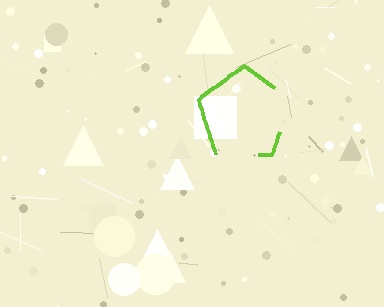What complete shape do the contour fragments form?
The contour fragments form a pentagon.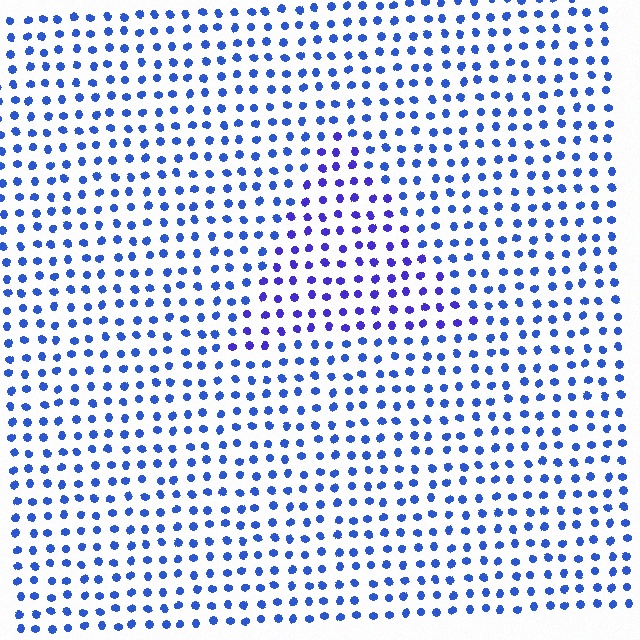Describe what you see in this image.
The image is filled with small blue elements in a uniform arrangement. A triangle-shaped region is visible where the elements are tinted to a slightly different hue, forming a subtle color boundary.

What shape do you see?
I see a triangle.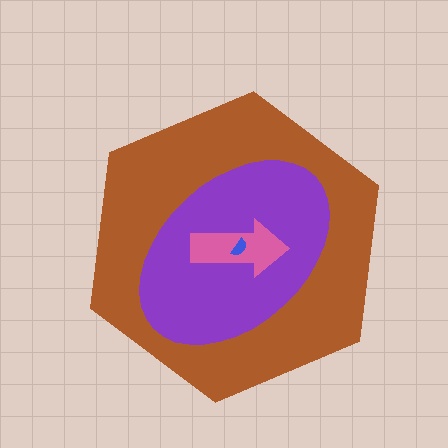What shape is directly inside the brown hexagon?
The purple ellipse.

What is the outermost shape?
The brown hexagon.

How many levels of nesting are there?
4.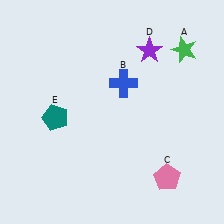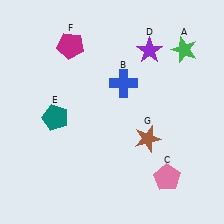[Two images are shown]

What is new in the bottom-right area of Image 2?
A brown star (G) was added in the bottom-right area of Image 2.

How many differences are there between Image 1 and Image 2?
There are 2 differences between the two images.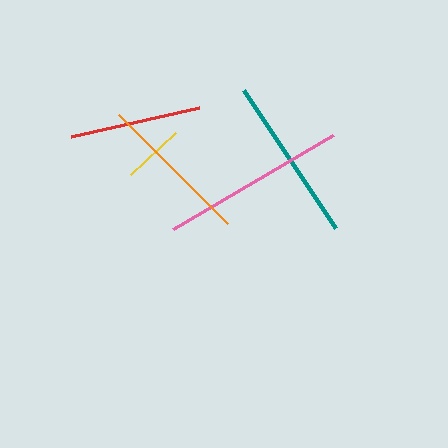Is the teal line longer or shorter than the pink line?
The pink line is longer than the teal line.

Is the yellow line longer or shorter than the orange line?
The orange line is longer than the yellow line.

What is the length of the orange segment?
The orange segment is approximately 154 pixels long.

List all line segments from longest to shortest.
From longest to shortest: pink, teal, orange, red, yellow.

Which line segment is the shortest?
The yellow line is the shortest at approximately 61 pixels.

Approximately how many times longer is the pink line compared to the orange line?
The pink line is approximately 1.2 times the length of the orange line.